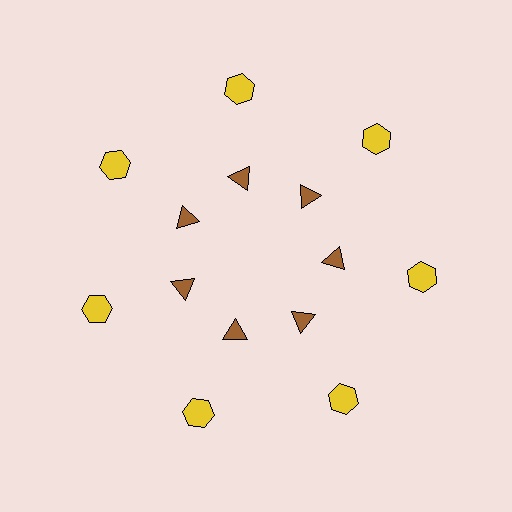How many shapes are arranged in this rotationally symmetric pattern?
There are 14 shapes, arranged in 7 groups of 2.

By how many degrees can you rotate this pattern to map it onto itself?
The pattern maps onto itself every 51 degrees of rotation.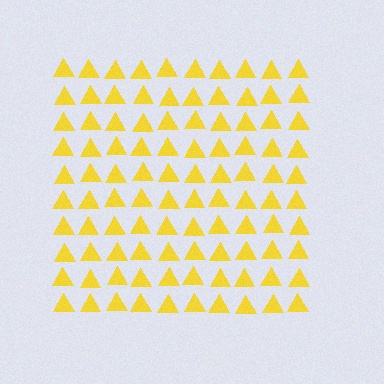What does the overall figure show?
The overall figure shows a square.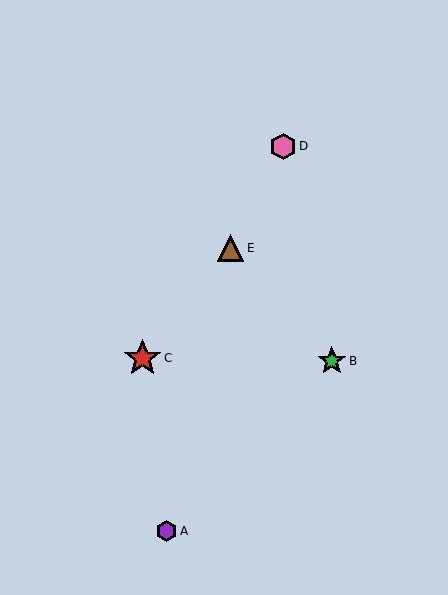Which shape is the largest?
The red star (labeled C) is the largest.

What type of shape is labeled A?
Shape A is a purple hexagon.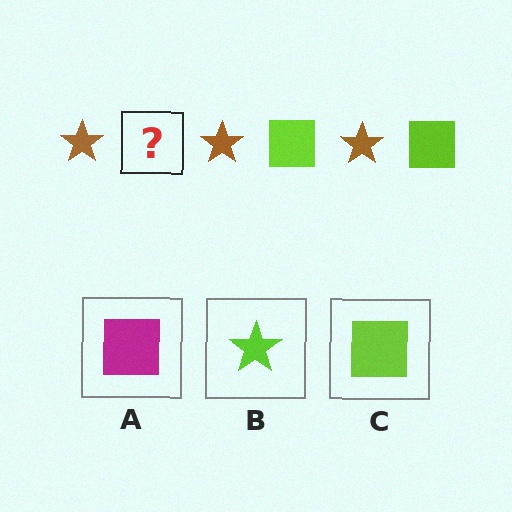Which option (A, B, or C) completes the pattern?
C.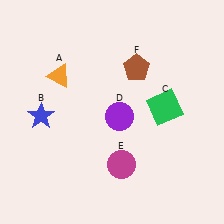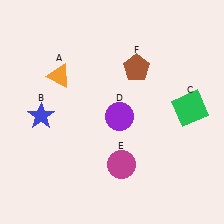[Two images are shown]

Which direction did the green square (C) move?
The green square (C) moved right.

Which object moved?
The green square (C) moved right.